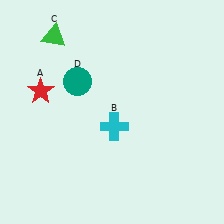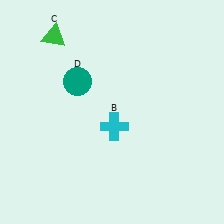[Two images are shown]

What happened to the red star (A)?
The red star (A) was removed in Image 2. It was in the top-left area of Image 1.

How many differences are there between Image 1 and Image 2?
There is 1 difference between the two images.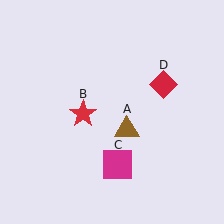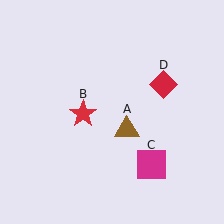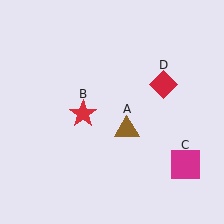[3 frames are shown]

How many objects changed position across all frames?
1 object changed position: magenta square (object C).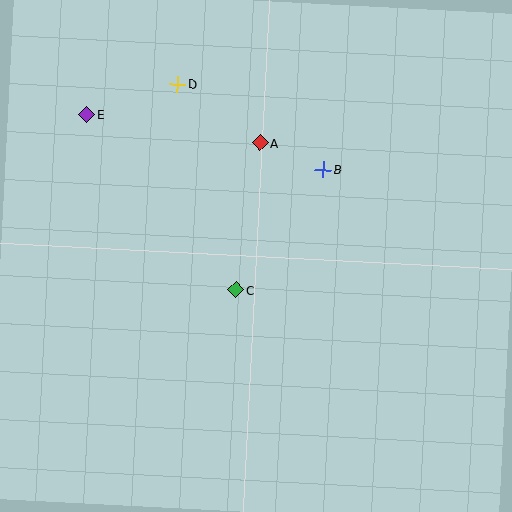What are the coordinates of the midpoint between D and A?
The midpoint between D and A is at (219, 113).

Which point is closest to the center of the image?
Point C at (236, 290) is closest to the center.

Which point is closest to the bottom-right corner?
Point C is closest to the bottom-right corner.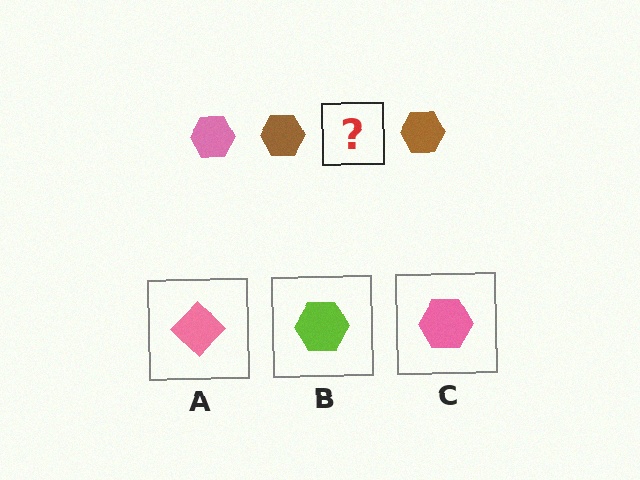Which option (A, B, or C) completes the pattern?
C.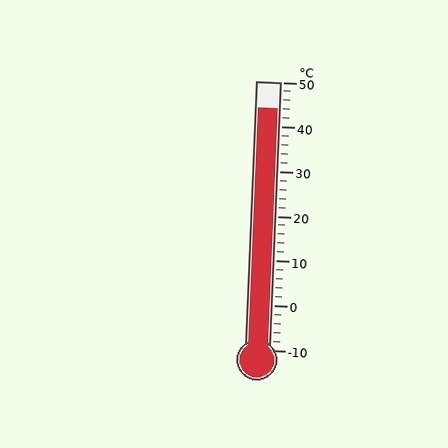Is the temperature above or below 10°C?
The temperature is above 10°C.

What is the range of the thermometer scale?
The thermometer scale ranges from -10°C to 50°C.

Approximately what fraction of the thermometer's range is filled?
The thermometer is filled to approximately 90% of its range.